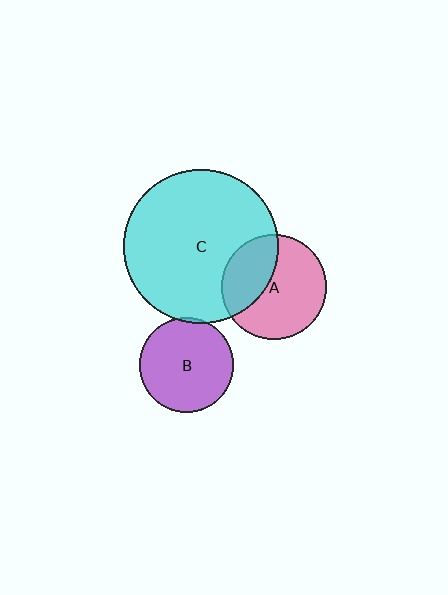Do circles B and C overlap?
Yes.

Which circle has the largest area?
Circle C (cyan).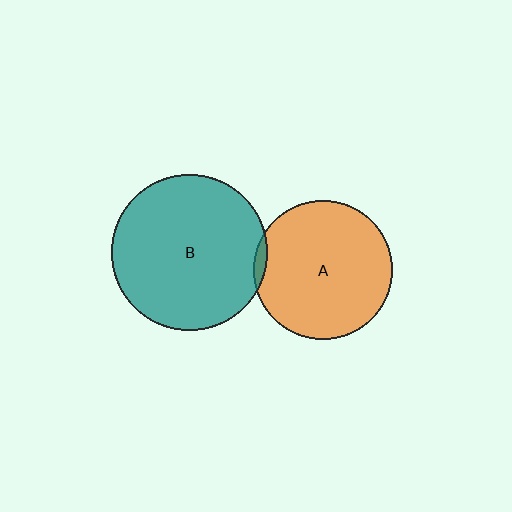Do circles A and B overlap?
Yes.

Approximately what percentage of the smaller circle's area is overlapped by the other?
Approximately 5%.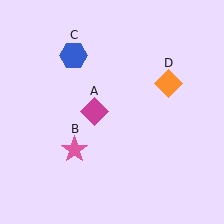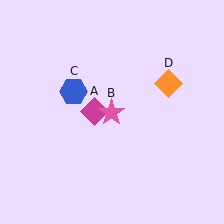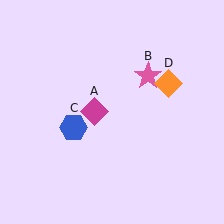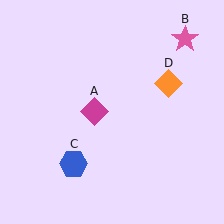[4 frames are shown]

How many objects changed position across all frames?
2 objects changed position: pink star (object B), blue hexagon (object C).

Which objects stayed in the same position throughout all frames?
Magenta diamond (object A) and orange diamond (object D) remained stationary.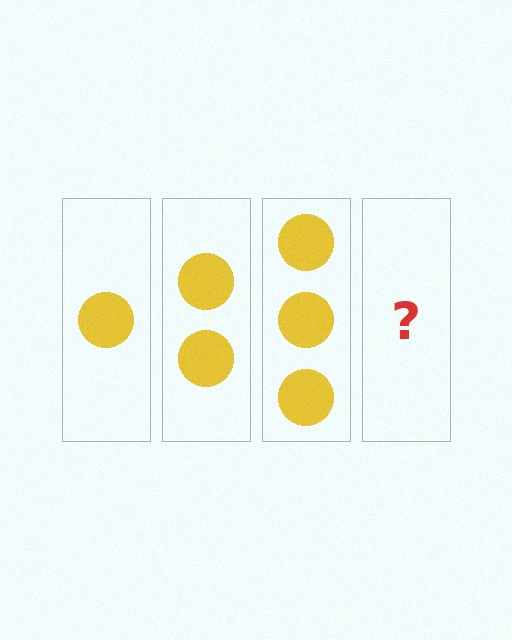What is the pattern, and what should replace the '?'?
The pattern is that each step adds one more circle. The '?' should be 4 circles.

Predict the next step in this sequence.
The next step is 4 circles.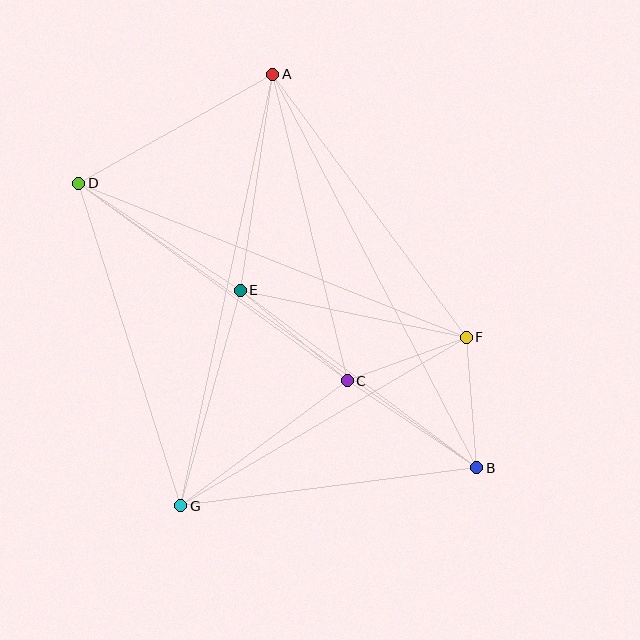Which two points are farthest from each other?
Points B and D are farthest from each other.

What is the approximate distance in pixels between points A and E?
The distance between A and E is approximately 219 pixels.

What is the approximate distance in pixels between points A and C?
The distance between A and C is approximately 315 pixels.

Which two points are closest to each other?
Points C and F are closest to each other.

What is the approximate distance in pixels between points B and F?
The distance between B and F is approximately 131 pixels.